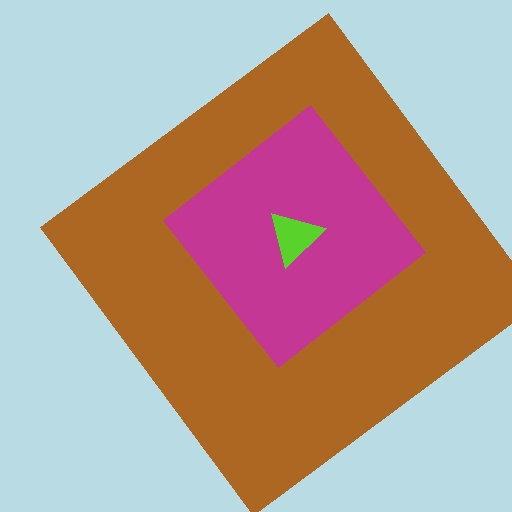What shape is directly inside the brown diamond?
The magenta diamond.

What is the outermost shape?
The brown diamond.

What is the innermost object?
The lime triangle.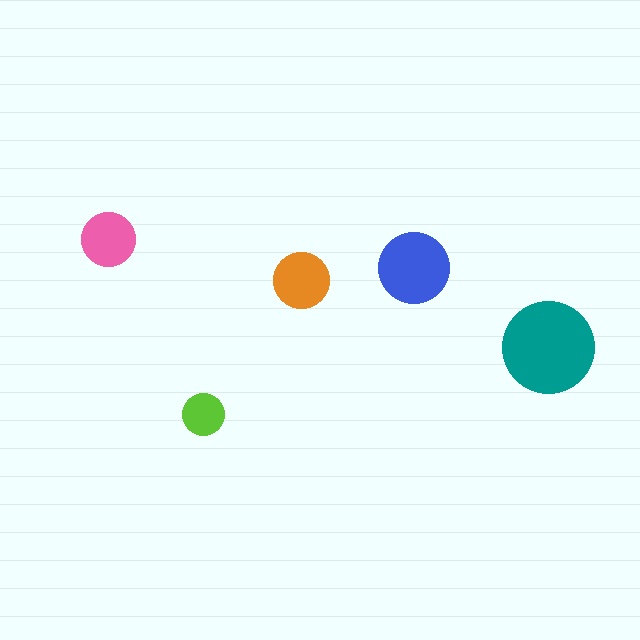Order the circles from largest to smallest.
the teal one, the blue one, the orange one, the pink one, the lime one.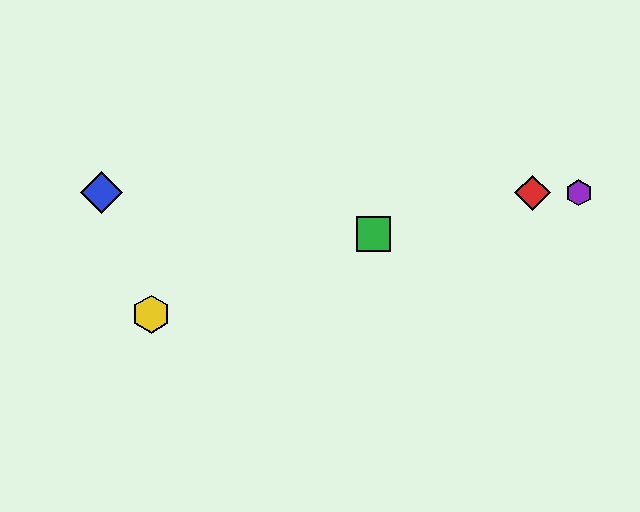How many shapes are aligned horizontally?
3 shapes (the red diamond, the blue diamond, the purple hexagon) are aligned horizontally.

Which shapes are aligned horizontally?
The red diamond, the blue diamond, the purple hexagon are aligned horizontally.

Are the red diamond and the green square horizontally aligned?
No, the red diamond is at y≈193 and the green square is at y≈234.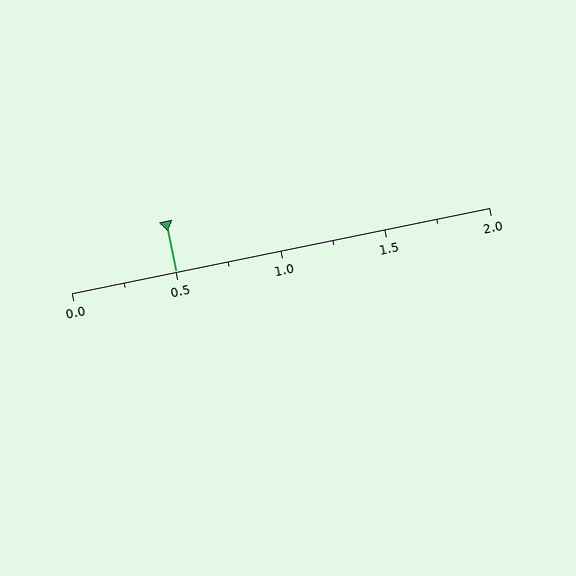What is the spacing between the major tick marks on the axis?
The major ticks are spaced 0.5 apart.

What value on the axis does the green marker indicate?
The marker indicates approximately 0.5.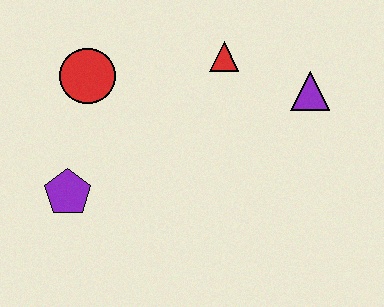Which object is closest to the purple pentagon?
The red circle is closest to the purple pentagon.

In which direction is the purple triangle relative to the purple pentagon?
The purple triangle is to the right of the purple pentagon.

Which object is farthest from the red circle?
The purple triangle is farthest from the red circle.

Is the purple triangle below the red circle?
Yes